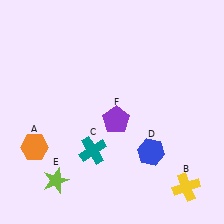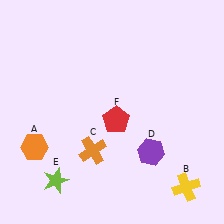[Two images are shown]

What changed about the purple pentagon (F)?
In Image 1, F is purple. In Image 2, it changed to red.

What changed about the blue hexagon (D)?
In Image 1, D is blue. In Image 2, it changed to purple.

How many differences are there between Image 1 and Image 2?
There are 3 differences between the two images.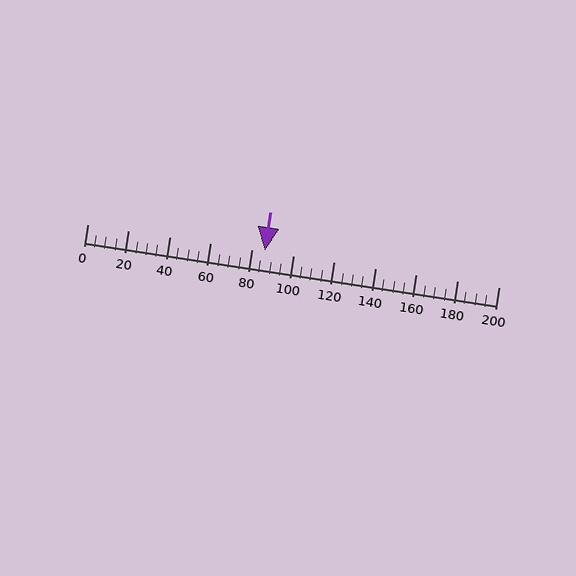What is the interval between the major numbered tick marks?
The major tick marks are spaced 20 units apart.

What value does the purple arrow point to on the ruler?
The purple arrow points to approximately 86.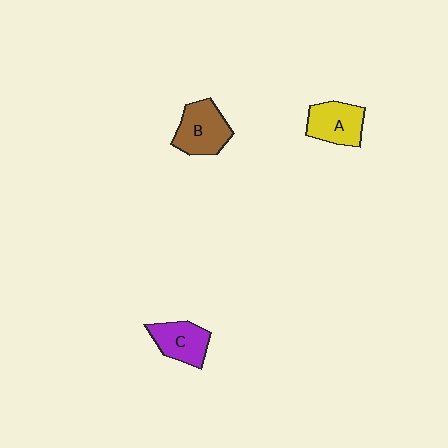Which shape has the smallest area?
Shape C (purple).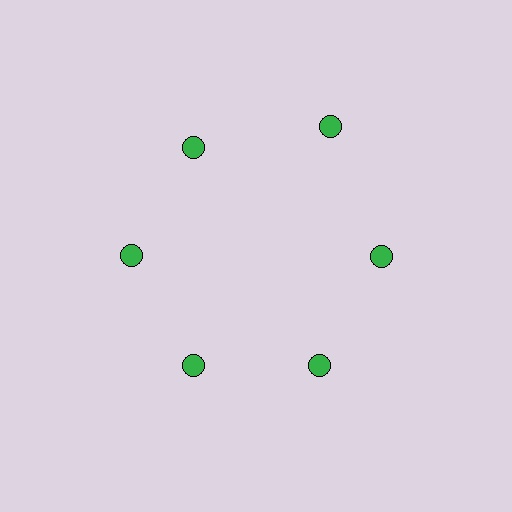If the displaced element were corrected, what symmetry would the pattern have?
It would have 6-fold rotational symmetry — the pattern would map onto itself every 60 degrees.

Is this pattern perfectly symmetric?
No. The 6 green circles are arranged in a ring, but one element near the 1 o'clock position is pushed outward from the center, breaking the 6-fold rotational symmetry.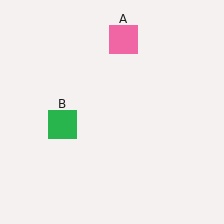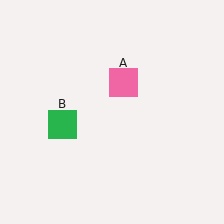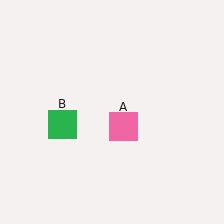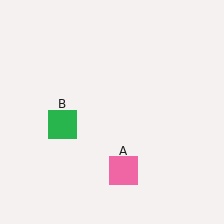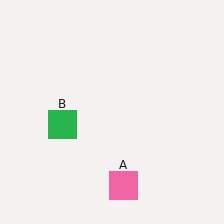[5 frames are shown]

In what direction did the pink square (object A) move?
The pink square (object A) moved down.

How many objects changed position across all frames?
1 object changed position: pink square (object A).